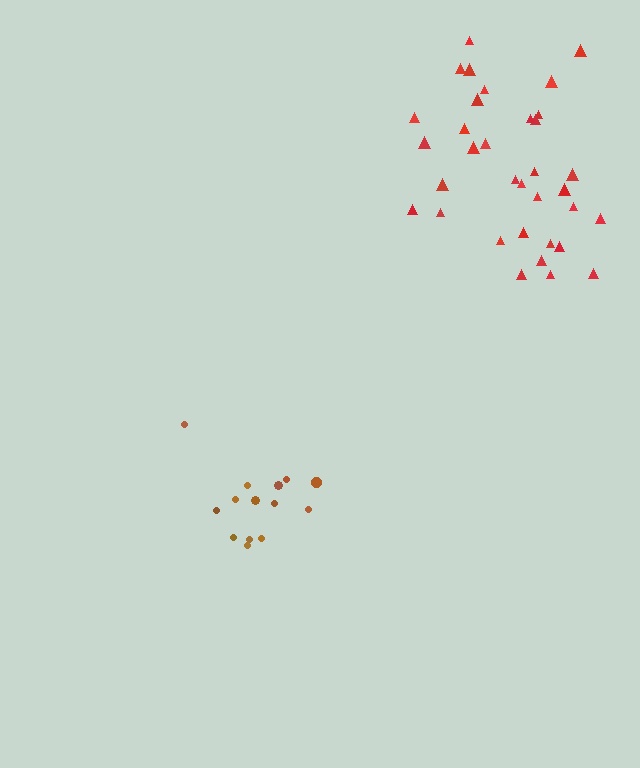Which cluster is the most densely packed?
Red.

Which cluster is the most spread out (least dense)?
Brown.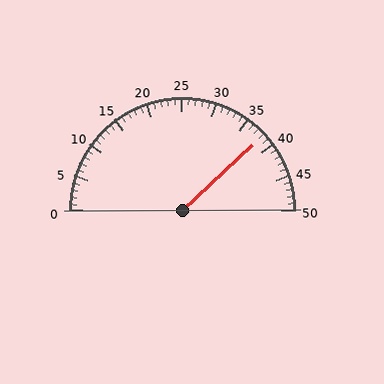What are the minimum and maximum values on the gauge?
The gauge ranges from 0 to 50.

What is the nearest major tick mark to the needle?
The nearest major tick mark is 40.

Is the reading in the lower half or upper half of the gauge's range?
The reading is in the upper half of the range (0 to 50).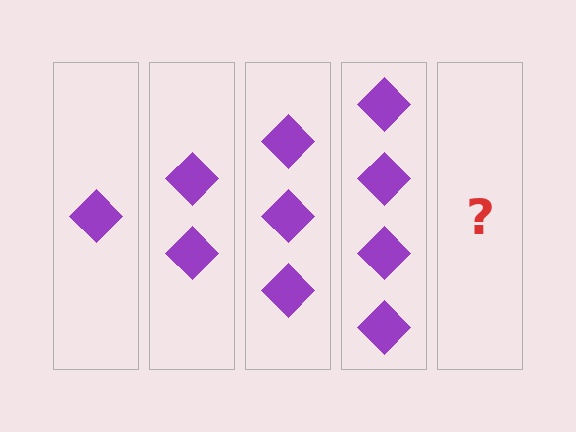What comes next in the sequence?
The next element should be 5 diamonds.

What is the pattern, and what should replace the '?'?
The pattern is that each step adds one more diamond. The '?' should be 5 diamonds.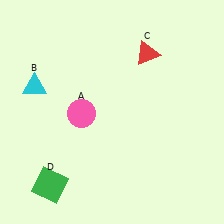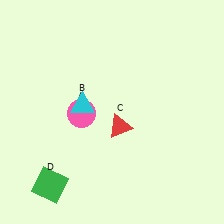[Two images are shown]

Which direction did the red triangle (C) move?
The red triangle (C) moved down.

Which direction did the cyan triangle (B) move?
The cyan triangle (B) moved right.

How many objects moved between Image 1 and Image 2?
2 objects moved between the two images.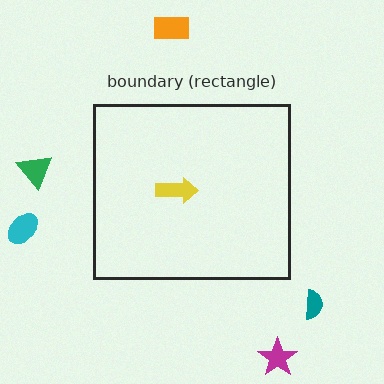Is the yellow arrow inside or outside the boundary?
Inside.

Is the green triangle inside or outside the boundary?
Outside.